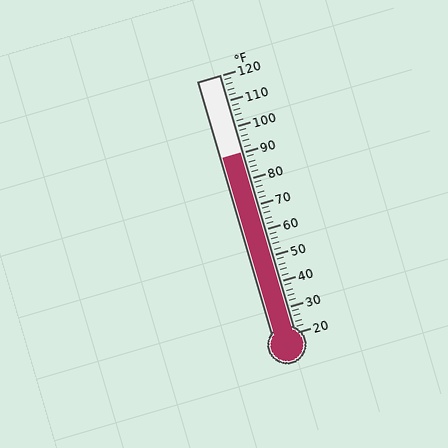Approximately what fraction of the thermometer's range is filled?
The thermometer is filled to approximately 70% of its range.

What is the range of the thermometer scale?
The thermometer scale ranges from 20°F to 120°F.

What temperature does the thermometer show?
The thermometer shows approximately 90°F.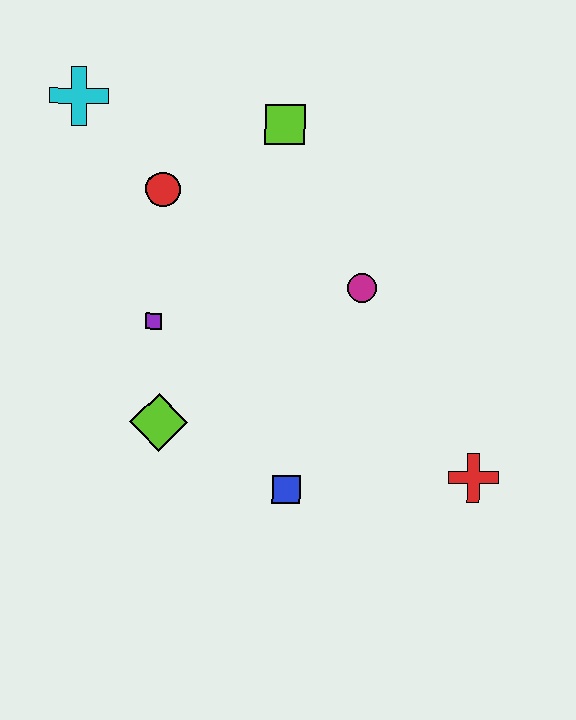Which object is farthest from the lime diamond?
The cyan cross is farthest from the lime diamond.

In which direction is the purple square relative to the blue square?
The purple square is above the blue square.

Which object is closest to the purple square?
The lime diamond is closest to the purple square.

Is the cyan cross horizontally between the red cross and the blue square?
No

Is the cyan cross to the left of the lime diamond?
Yes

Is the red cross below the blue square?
No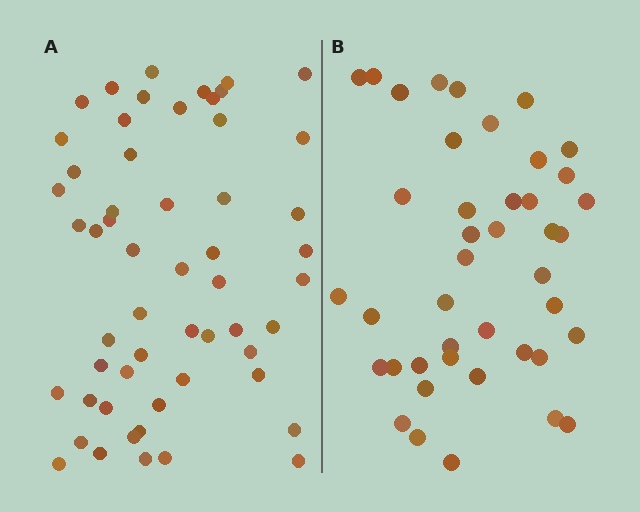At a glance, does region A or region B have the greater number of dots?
Region A (the left region) has more dots.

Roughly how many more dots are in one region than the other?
Region A has approximately 15 more dots than region B.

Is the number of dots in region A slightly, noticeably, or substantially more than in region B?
Region A has noticeably more, but not dramatically so. The ratio is roughly 1.3 to 1.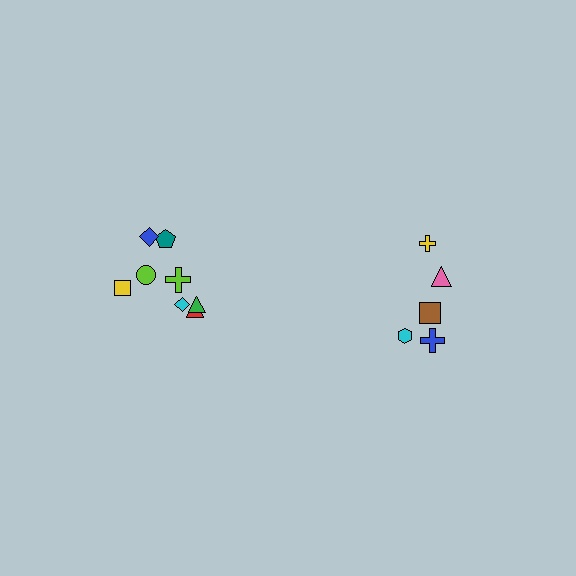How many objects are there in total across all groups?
There are 13 objects.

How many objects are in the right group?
There are 5 objects.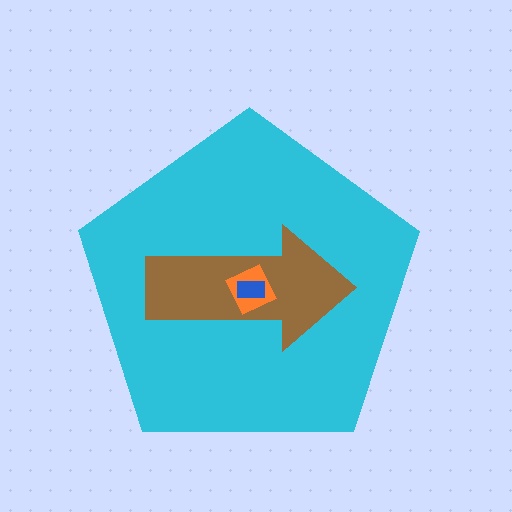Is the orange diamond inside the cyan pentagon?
Yes.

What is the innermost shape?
The blue rectangle.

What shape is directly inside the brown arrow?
The orange diamond.